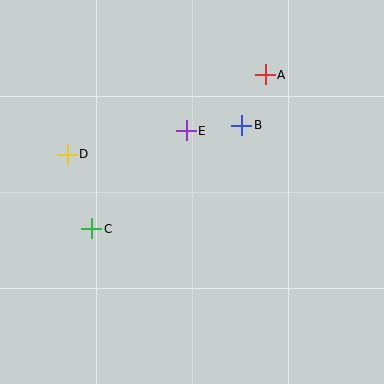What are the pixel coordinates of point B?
Point B is at (242, 125).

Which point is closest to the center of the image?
Point E at (186, 131) is closest to the center.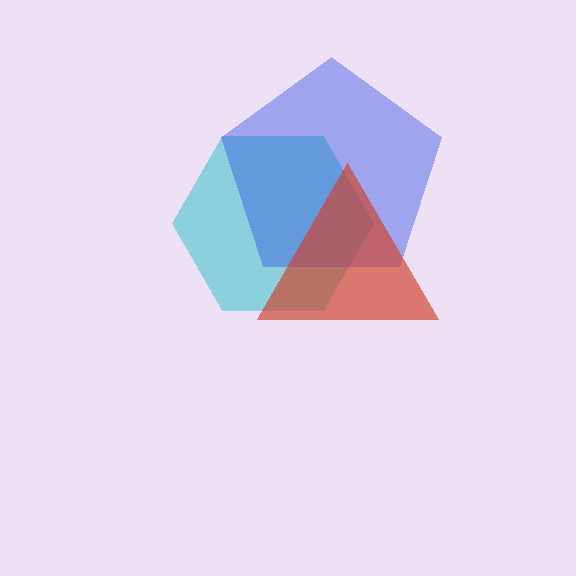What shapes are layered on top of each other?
The layered shapes are: a cyan hexagon, a blue pentagon, a red triangle.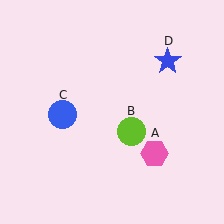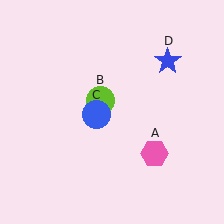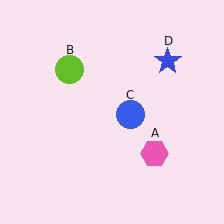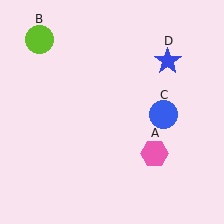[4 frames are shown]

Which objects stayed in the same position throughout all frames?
Pink hexagon (object A) and blue star (object D) remained stationary.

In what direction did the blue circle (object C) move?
The blue circle (object C) moved right.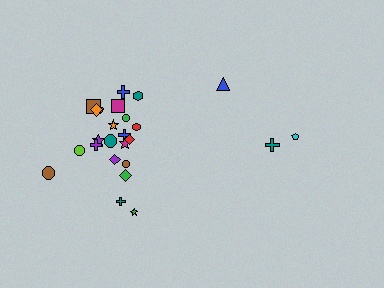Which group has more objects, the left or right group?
The left group.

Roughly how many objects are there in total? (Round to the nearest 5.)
Roughly 25 objects in total.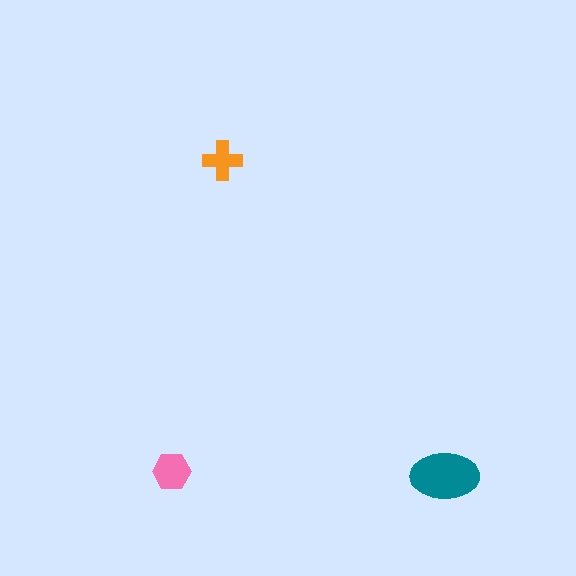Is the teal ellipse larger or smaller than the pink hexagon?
Larger.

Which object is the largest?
The teal ellipse.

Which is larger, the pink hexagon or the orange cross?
The pink hexagon.